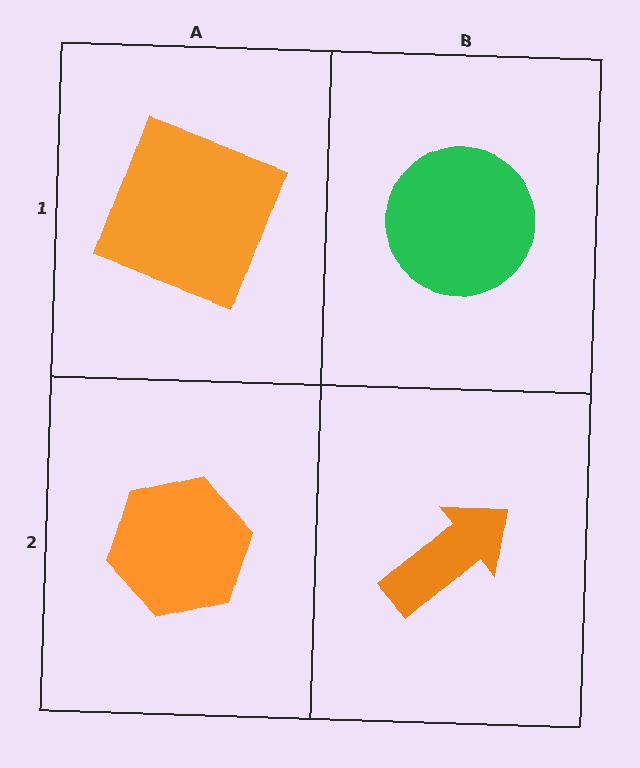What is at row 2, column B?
An orange arrow.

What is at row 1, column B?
A green circle.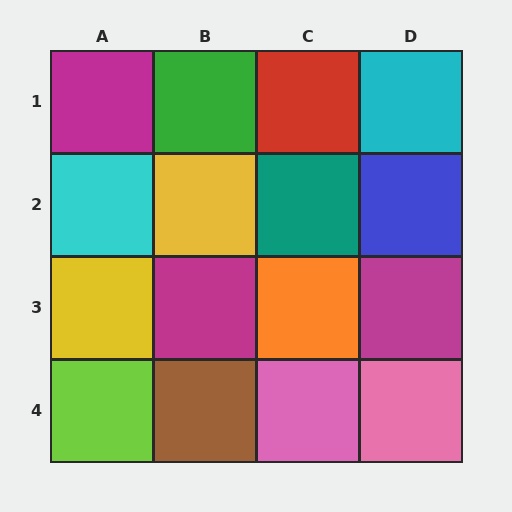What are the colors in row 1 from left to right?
Magenta, green, red, cyan.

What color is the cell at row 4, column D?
Pink.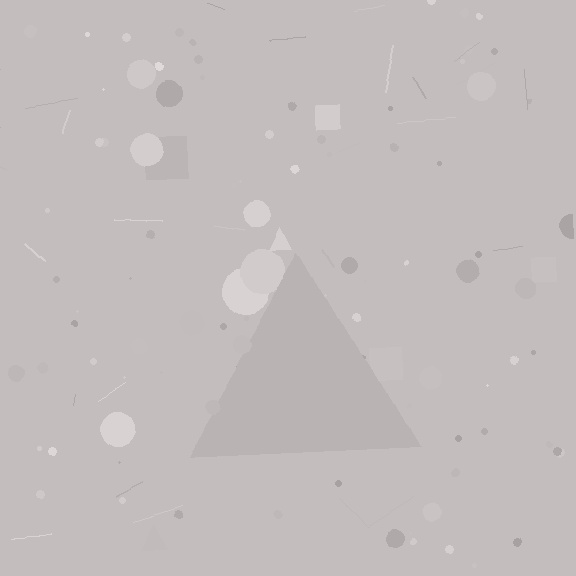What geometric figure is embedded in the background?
A triangle is embedded in the background.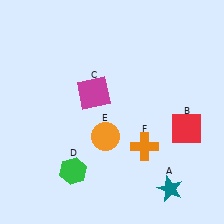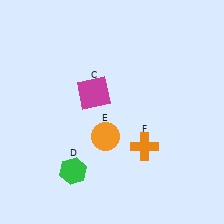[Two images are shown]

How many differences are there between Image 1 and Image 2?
There are 2 differences between the two images.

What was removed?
The red square (B), the teal star (A) were removed in Image 2.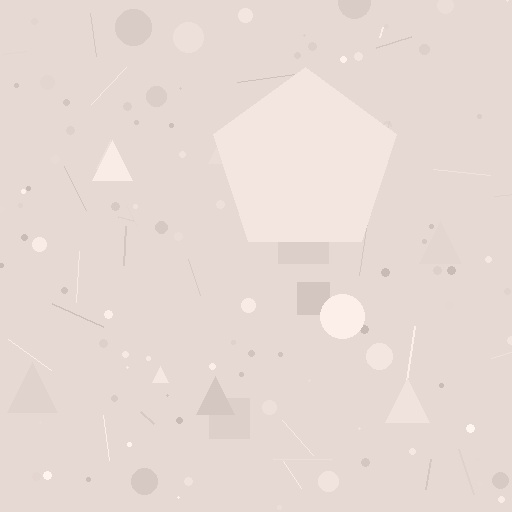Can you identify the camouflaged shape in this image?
The camouflaged shape is a pentagon.